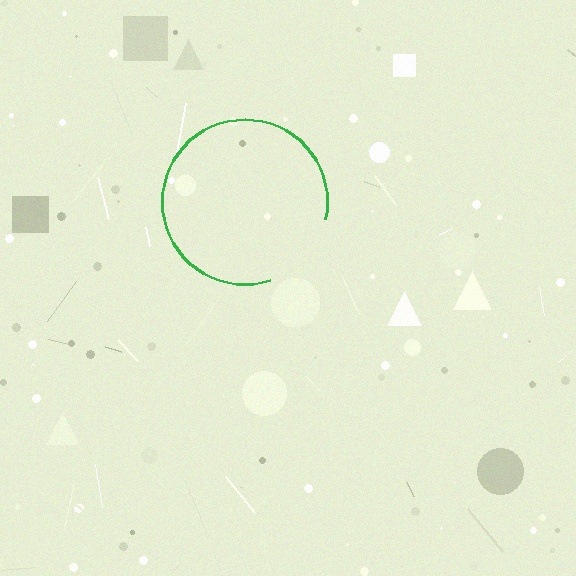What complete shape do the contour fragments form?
The contour fragments form a circle.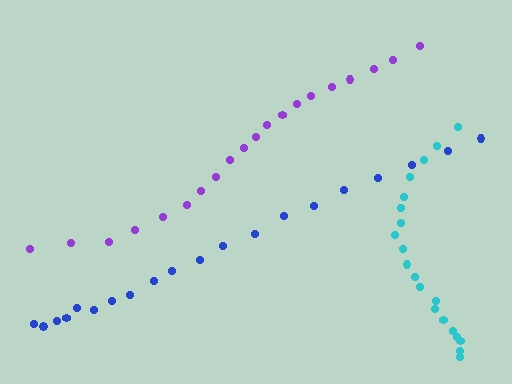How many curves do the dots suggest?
There are 3 distinct paths.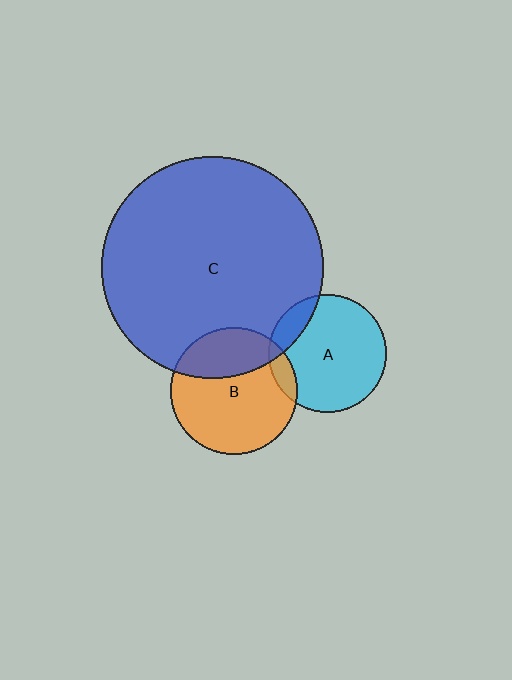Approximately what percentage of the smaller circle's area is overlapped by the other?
Approximately 30%.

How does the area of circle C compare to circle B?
Approximately 3.1 times.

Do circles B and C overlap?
Yes.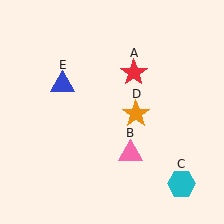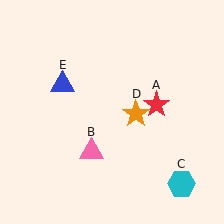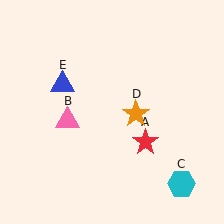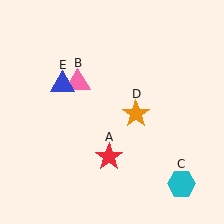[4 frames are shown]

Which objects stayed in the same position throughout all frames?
Cyan hexagon (object C) and orange star (object D) and blue triangle (object E) remained stationary.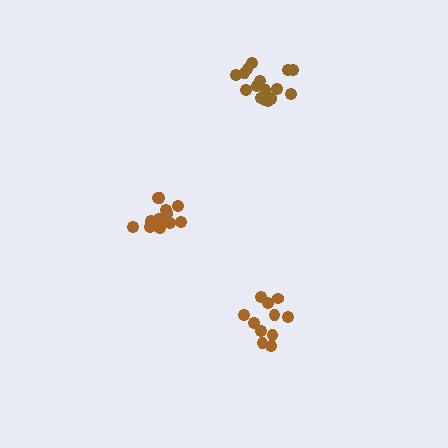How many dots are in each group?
Group 1: 17 dots, Group 2: 15 dots, Group 3: 11 dots (43 total).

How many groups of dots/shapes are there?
There are 3 groups.